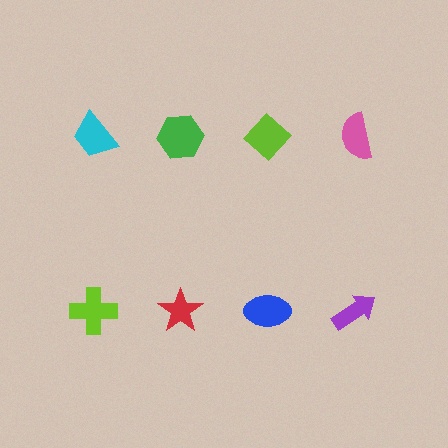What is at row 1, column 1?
A cyan trapezoid.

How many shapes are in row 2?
4 shapes.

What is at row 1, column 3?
A lime diamond.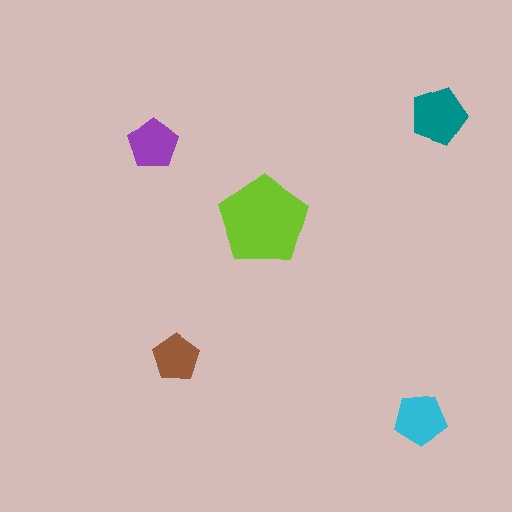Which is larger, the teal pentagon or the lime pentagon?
The lime one.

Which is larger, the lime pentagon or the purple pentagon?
The lime one.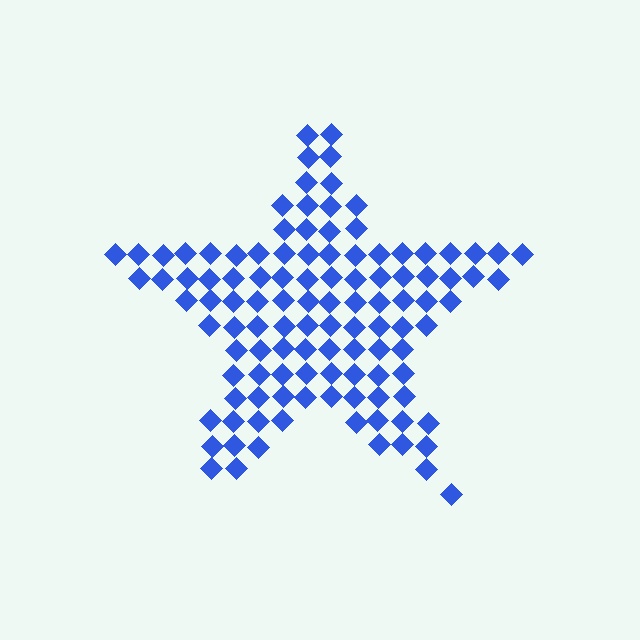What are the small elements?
The small elements are diamonds.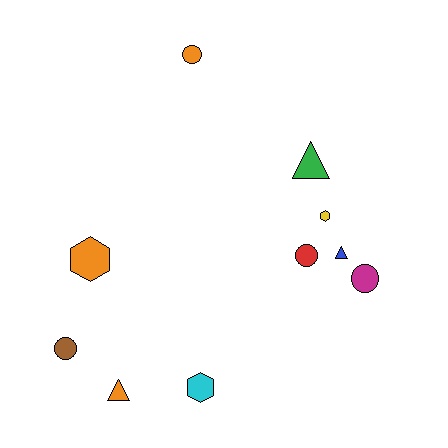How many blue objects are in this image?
There is 1 blue object.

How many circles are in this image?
There are 4 circles.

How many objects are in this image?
There are 10 objects.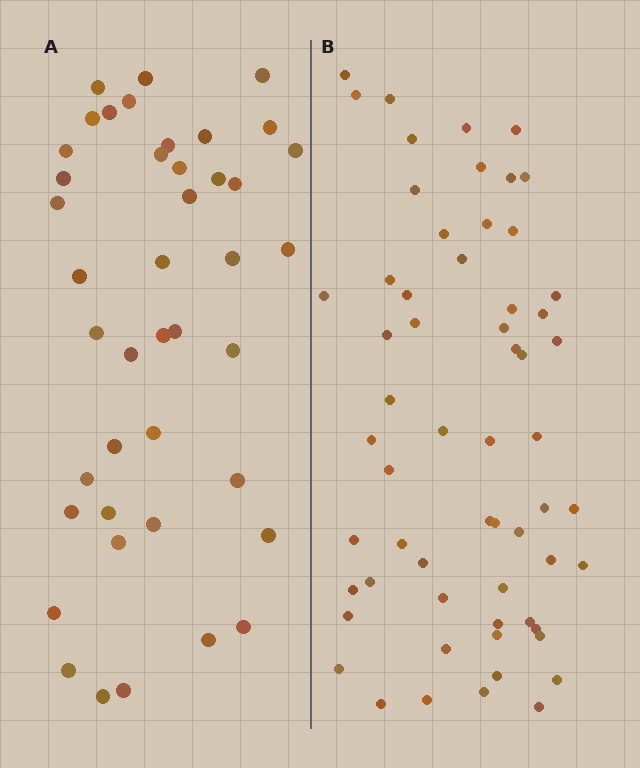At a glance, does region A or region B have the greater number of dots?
Region B (the right region) has more dots.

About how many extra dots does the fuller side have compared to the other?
Region B has approximately 20 more dots than region A.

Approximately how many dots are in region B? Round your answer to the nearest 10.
About 60 dots.